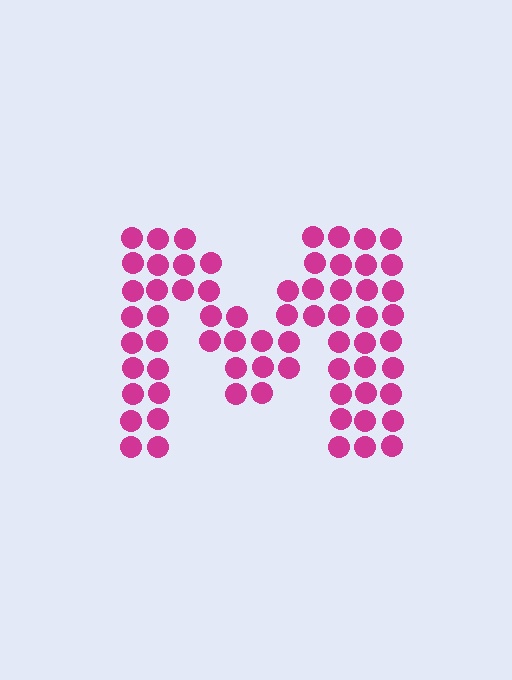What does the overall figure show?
The overall figure shows the letter M.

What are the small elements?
The small elements are circles.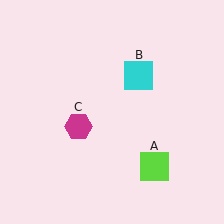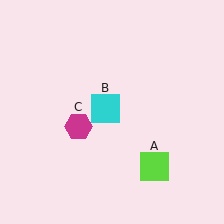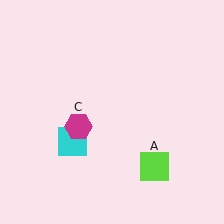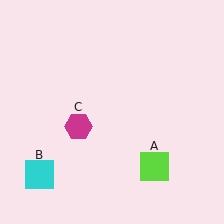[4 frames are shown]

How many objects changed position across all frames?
1 object changed position: cyan square (object B).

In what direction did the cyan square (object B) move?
The cyan square (object B) moved down and to the left.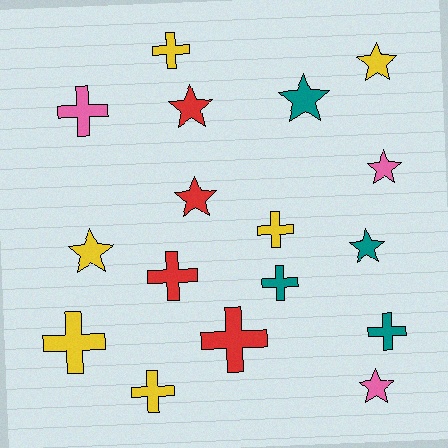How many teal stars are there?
There are 2 teal stars.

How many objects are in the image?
There are 17 objects.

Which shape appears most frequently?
Cross, with 9 objects.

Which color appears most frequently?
Yellow, with 6 objects.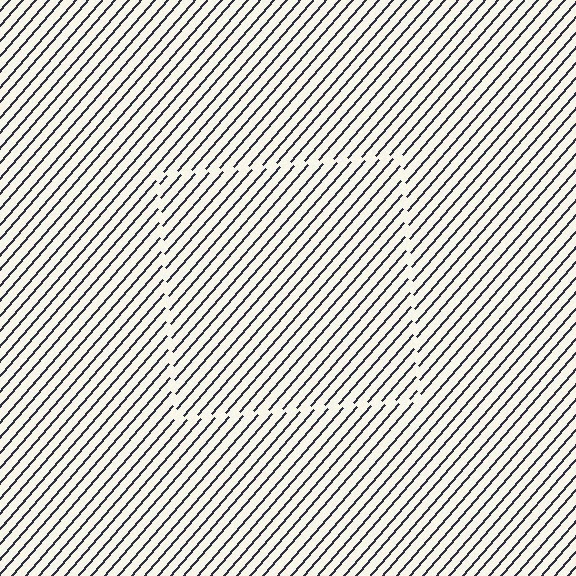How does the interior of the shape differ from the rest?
The interior of the shape contains the same grating, shifted by half a period — the contour is defined by the phase discontinuity where line-ends from the inner and outer gratings abut.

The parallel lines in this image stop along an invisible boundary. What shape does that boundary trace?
An illusory square. The interior of the shape contains the same grating, shifted by half a period — the contour is defined by the phase discontinuity where line-ends from the inner and outer gratings abut.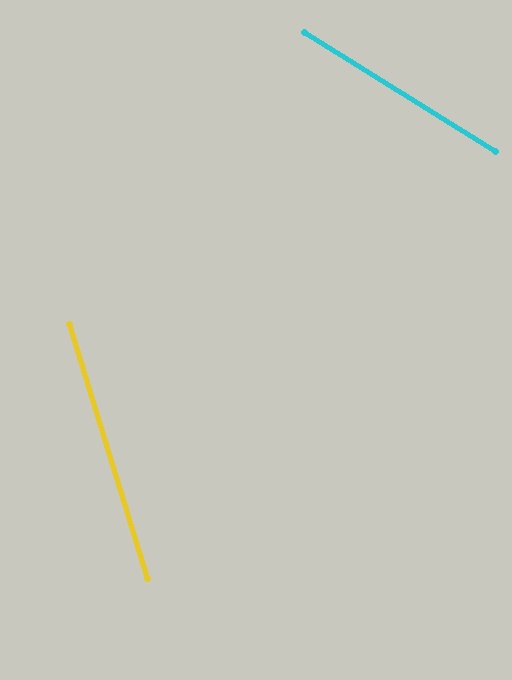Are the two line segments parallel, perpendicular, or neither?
Neither parallel nor perpendicular — they differ by about 41°.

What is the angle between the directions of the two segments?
Approximately 41 degrees.